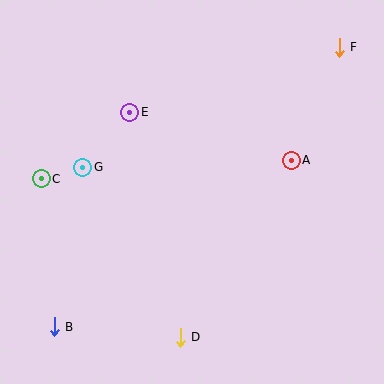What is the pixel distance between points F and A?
The distance between F and A is 123 pixels.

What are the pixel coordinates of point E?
Point E is at (130, 112).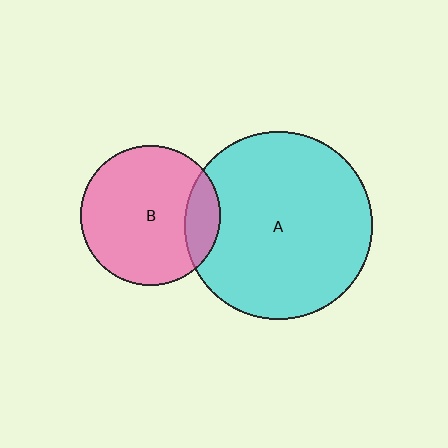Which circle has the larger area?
Circle A (cyan).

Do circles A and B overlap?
Yes.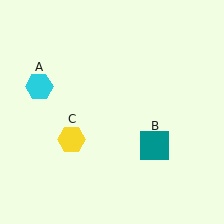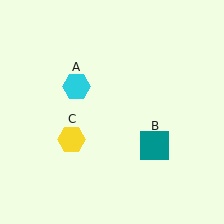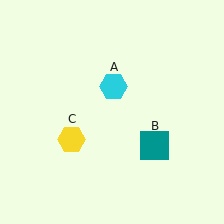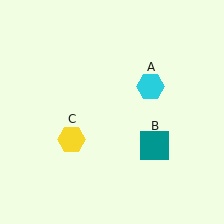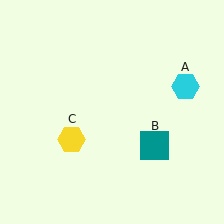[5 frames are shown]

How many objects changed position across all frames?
1 object changed position: cyan hexagon (object A).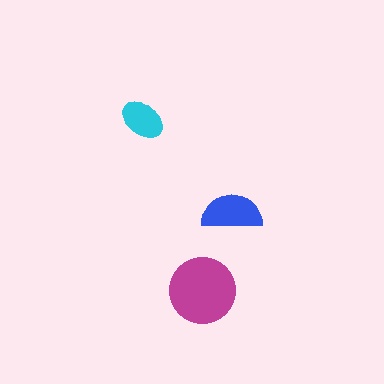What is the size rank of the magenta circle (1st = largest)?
1st.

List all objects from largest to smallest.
The magenta circle, the blue semicircle, the cyan ellipse.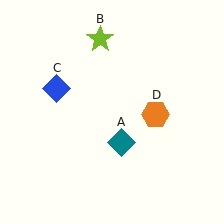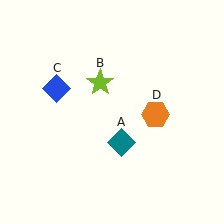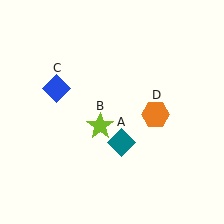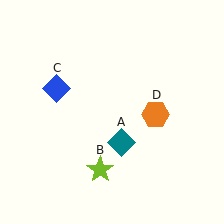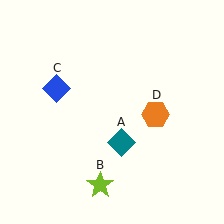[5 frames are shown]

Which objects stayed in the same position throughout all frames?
Teal diamond (object A) and blue diamond (object C) and orange hexagon (object D) remained stationary.